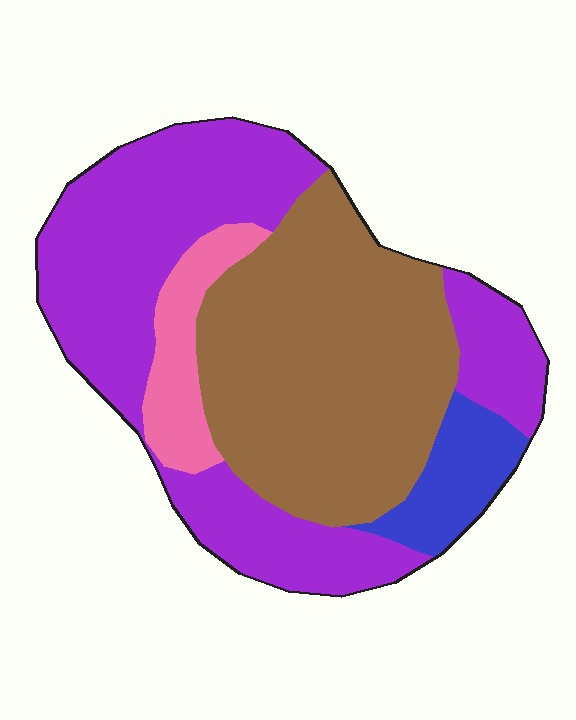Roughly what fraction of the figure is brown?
Brown takes up about two fifths (2/5) of the figure.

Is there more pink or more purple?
Purple.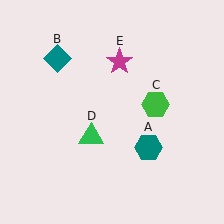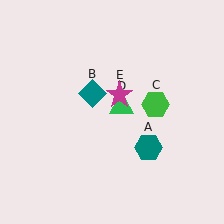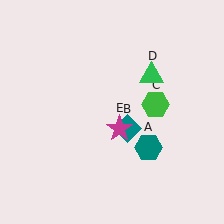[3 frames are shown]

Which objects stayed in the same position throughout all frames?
Teal hexagon (object A) and green hexagon (object C) remained stationary.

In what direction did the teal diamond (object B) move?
The teal diamond (object B) moved down and to the right.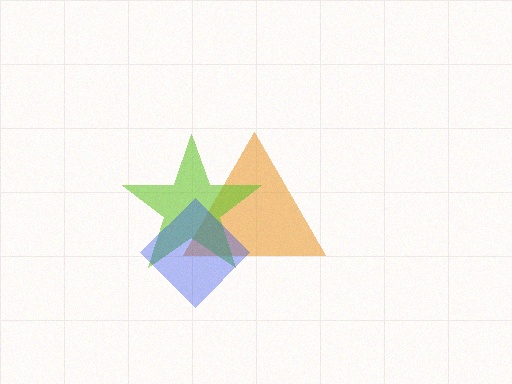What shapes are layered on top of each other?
The layered shapes are: an orange triangle, a lime star, a blue diamond.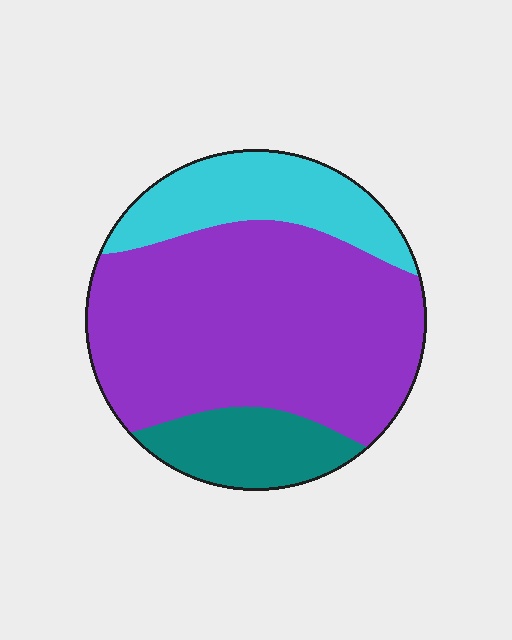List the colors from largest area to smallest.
From largest to smallest: purple, cyan, teal.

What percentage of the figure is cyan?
Cyan takes up about one fifth (1/5) of the figure.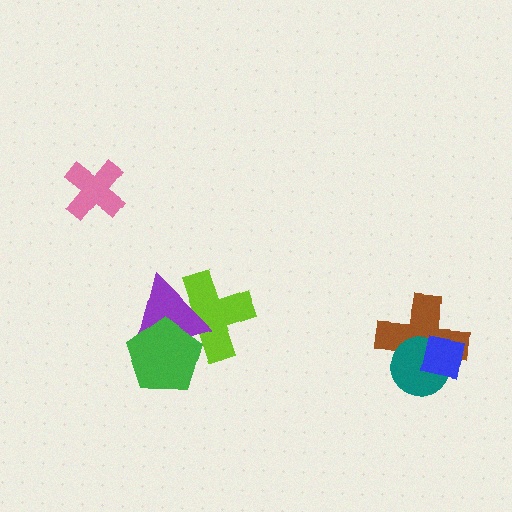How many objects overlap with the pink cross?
0 objects overlap with the pink cross.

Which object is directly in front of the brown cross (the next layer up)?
The teal circle is directly in front of the brown cross.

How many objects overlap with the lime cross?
2 objects overlap with the lime cross.